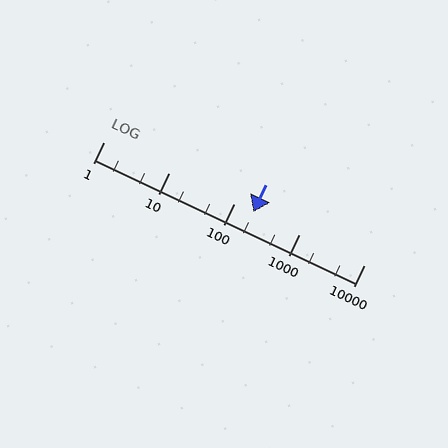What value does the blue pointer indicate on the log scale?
The pointer indicates approximately 200.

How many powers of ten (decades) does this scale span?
The scale spans 4 decades, from 1 to 10000.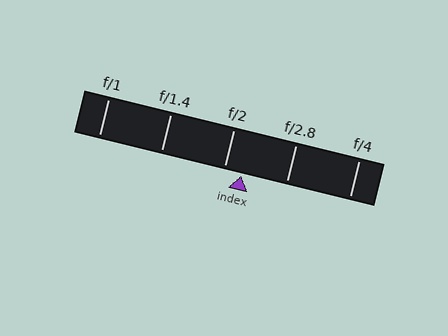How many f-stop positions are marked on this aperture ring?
There are 5 f-stop positions marked.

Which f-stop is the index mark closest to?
The index mark is closest to f/2.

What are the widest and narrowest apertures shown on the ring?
The widest aperture shown is f/1 and the narrowest is f/4.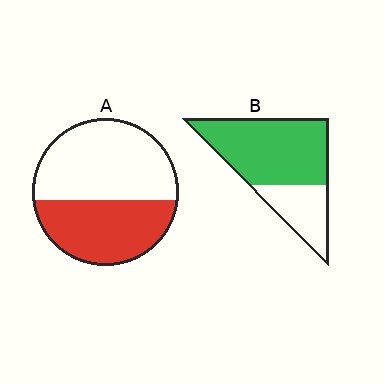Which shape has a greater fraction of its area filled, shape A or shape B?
Shape B.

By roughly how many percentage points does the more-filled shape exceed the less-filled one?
By roughly 25 percentage points (B over A).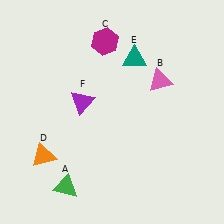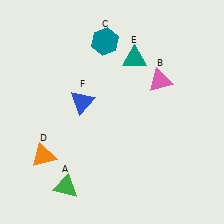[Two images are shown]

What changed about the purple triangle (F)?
In Image 1, F is purple. In Image 2, it changed to blue.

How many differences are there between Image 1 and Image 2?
There are 2 differences between the two images.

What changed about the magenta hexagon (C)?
In Image 1, C is magenta. In Image 2, it changed to teal.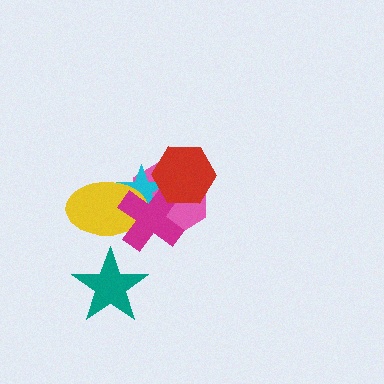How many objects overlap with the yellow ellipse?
3 objects overlap with the yellow ellipse.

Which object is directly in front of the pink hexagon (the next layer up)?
The cyan star is directly in front of the pink hexagon.